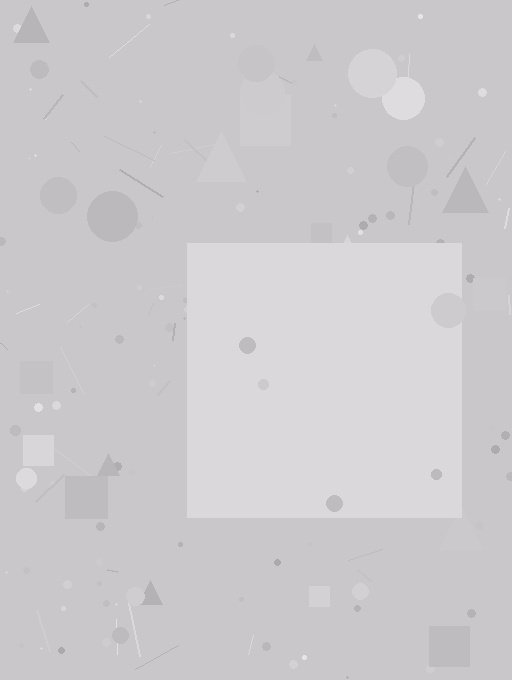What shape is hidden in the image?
A square is hidden in the image.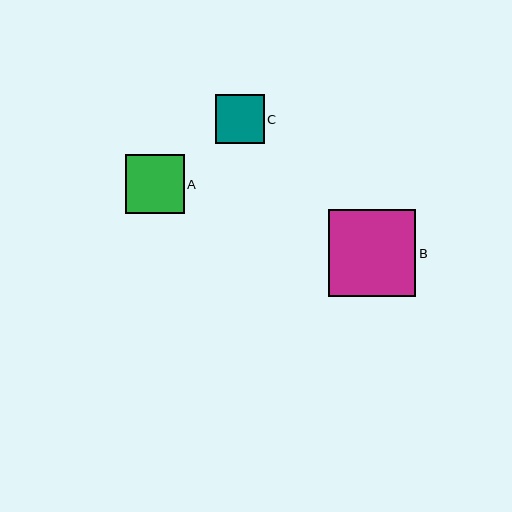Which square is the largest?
Square B is the largest with a size of approximately 87 pixels.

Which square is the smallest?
Square C is the smallest with a size of approximately 49 pixels.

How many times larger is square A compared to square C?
Square A is approximately 1.2 times the size of square C.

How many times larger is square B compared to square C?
Square B is approximately 1.8 times the size of square C.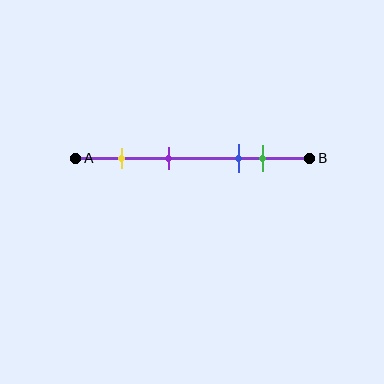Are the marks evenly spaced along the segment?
No, the marks are not evenly spaced.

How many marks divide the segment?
There are 4 marks dividing the segment.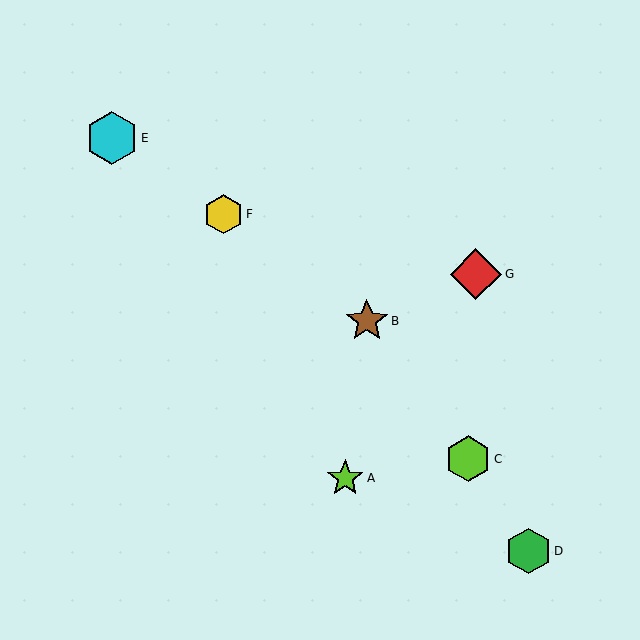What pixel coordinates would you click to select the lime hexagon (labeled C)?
Click at (468, 459) to select the lime hexagon C.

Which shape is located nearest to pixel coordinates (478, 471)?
The lime hexagon (labeled C) at (468, 459) is nearest to that location.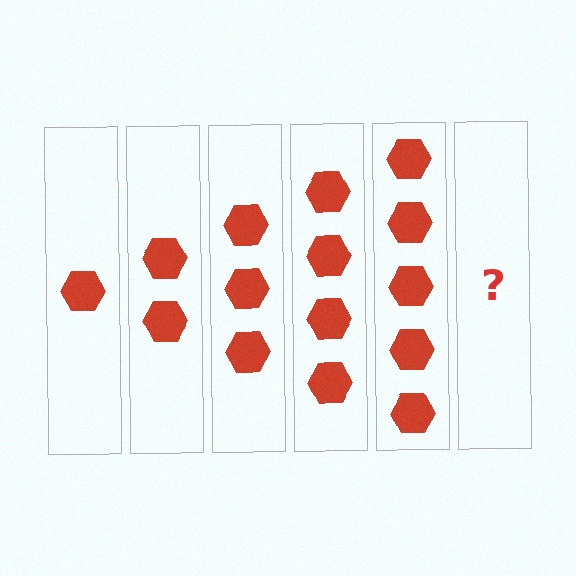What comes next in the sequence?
The next element should be 6 hexagons.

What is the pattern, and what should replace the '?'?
The pattern is that each step adds one more hexagon. The '?' should be 6 hexagons.